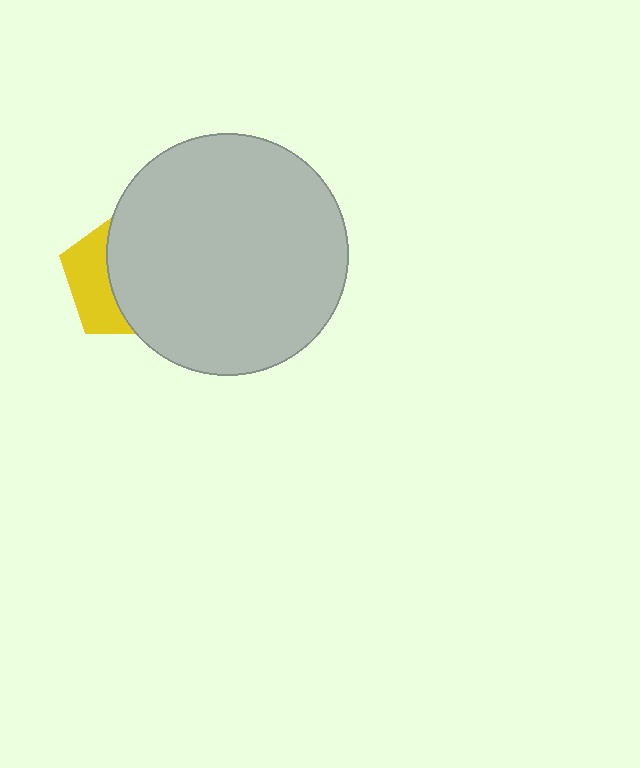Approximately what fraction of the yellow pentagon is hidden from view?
Roughly 64% of the yellow pentagon is hidden behind the light gray circle.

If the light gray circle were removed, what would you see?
You would see the complete yellow pentagon.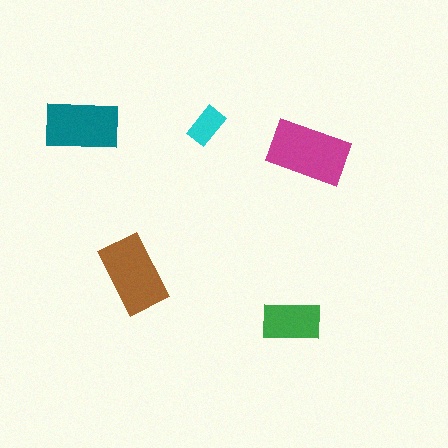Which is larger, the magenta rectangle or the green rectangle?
The magenta one.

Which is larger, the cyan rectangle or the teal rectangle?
The teal one.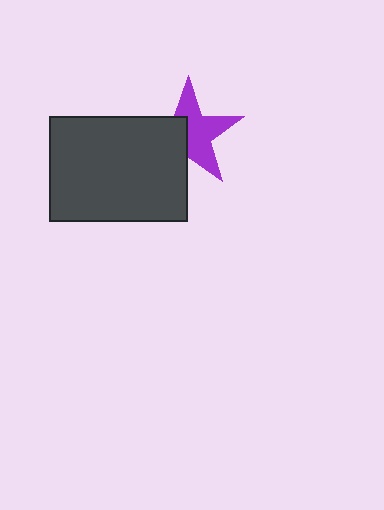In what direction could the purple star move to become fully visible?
The purple star could move toward the upper-right. That would shift it out from behind the dark gray rectangle entirely.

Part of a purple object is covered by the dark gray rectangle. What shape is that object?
It is a star.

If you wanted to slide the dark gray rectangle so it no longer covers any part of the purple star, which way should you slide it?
Slide it toward the lower-left — that is the most direct way to separate the two shapes.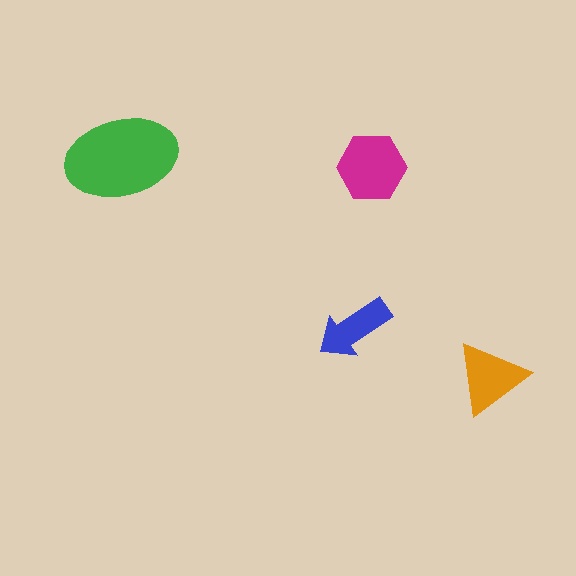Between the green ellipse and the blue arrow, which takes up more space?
The green ellipse.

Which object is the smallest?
The blue arrow.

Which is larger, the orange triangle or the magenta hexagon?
The magenta hexagon.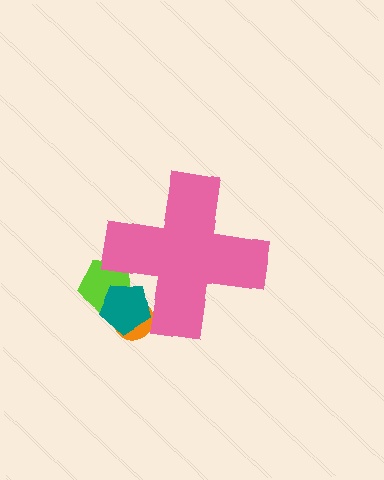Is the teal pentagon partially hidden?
Yes, the teal pentagon is partially hidden behind the pink cross.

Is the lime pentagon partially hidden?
Yes, the lime pentagon is partially hidden behind the pink cross.